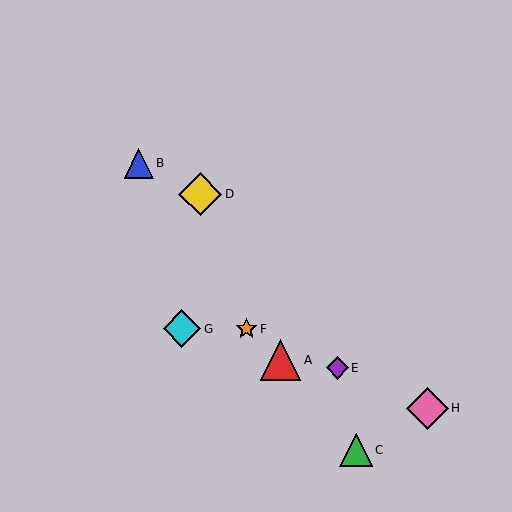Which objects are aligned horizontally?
Objects F, G are aligned horizontally.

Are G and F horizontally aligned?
Yes, both are at y≈329.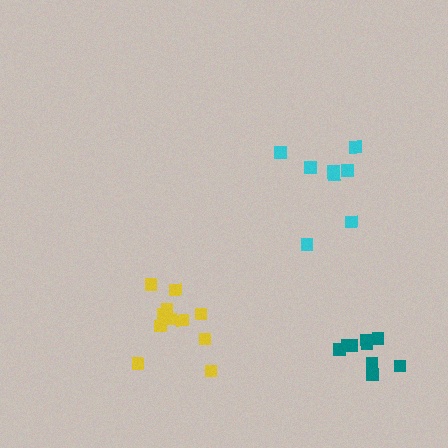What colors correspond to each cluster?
The clusters are colored: yellow, cyan, teal.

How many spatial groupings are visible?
There are 3 spatial groupings.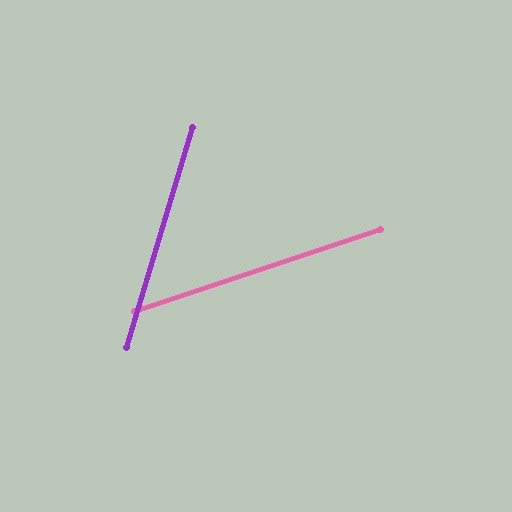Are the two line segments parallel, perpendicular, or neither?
Neither parallel nor perpendicular — they differ by about 55°.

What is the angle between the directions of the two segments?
Approximately 55 degrees.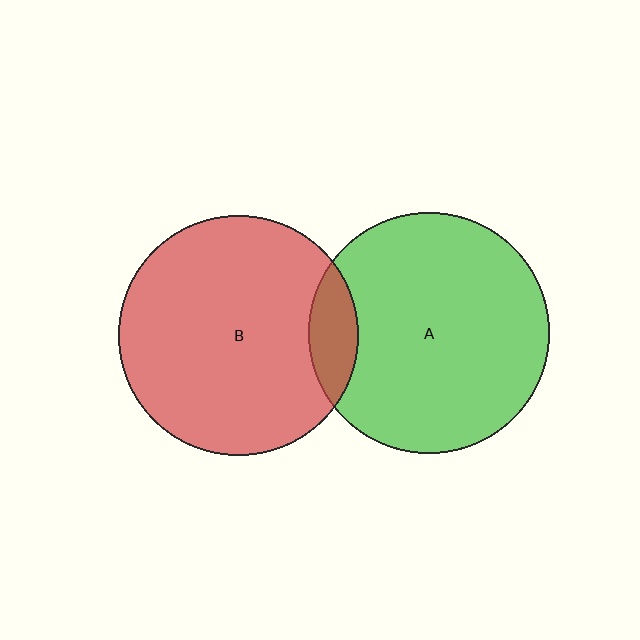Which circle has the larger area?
Circle A (green).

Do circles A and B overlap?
Yes.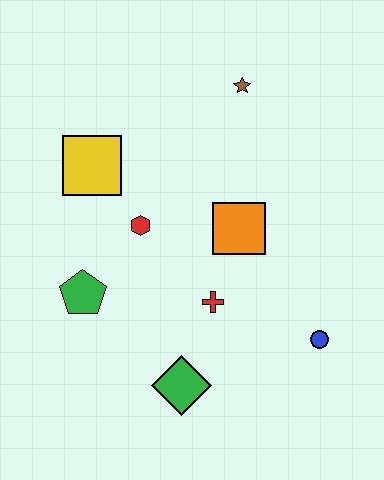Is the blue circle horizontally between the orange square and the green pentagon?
No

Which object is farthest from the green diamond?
The brown star is farthest from the green diamond.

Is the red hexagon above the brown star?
No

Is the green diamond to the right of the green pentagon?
Yes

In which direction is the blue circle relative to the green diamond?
The blue circle is to the right of the green diamond.